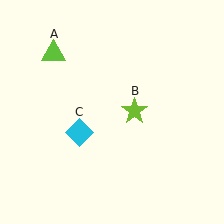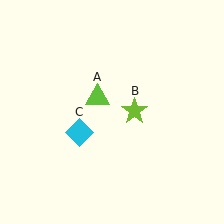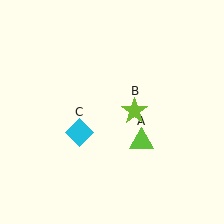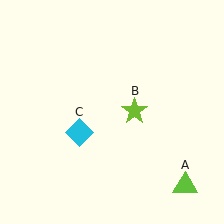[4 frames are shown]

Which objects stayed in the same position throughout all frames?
Lime star (object B) and cyan diamond (object C) remained stationary.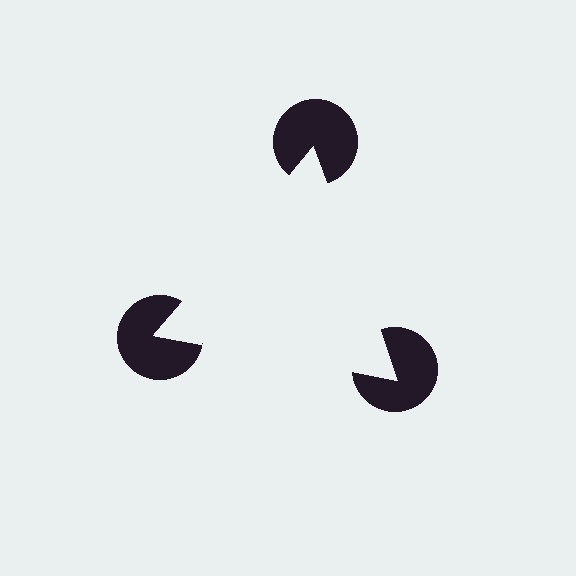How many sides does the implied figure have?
3 sides.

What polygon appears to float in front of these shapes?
An illusory triangle — its edges are inferred from the aligned wedge cuts in the pac-man discs, not physically drawn.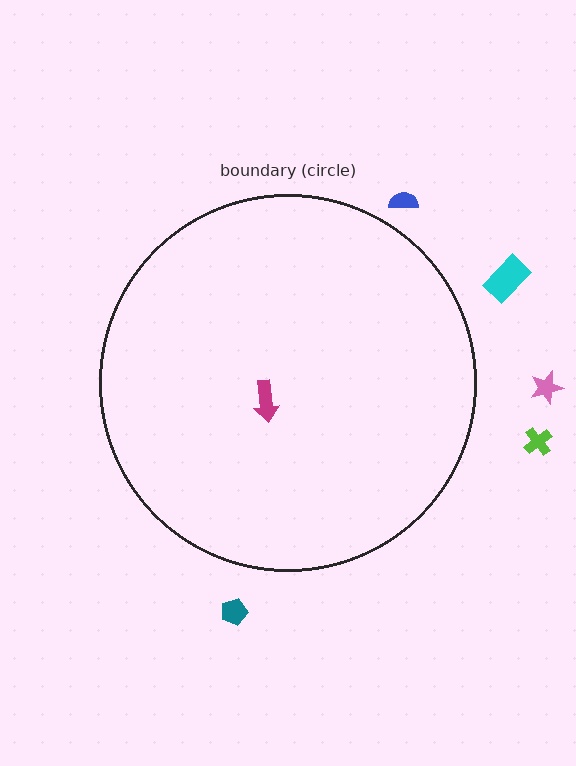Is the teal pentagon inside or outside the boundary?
Outside.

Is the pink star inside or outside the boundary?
Outside.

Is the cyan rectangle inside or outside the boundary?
Outside.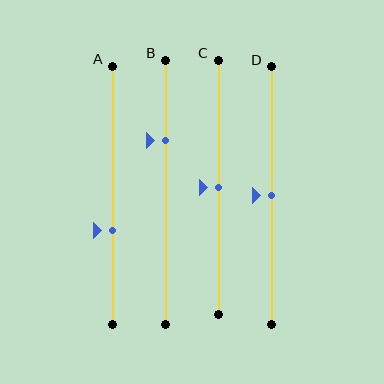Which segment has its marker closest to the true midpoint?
Segment C has its marker closest to the true midpoint.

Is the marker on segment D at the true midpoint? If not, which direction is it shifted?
Yes, the marker on segment D is at the true midpoint.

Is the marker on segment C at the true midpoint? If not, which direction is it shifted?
Yes, the marker on segment C is at the true midpoint.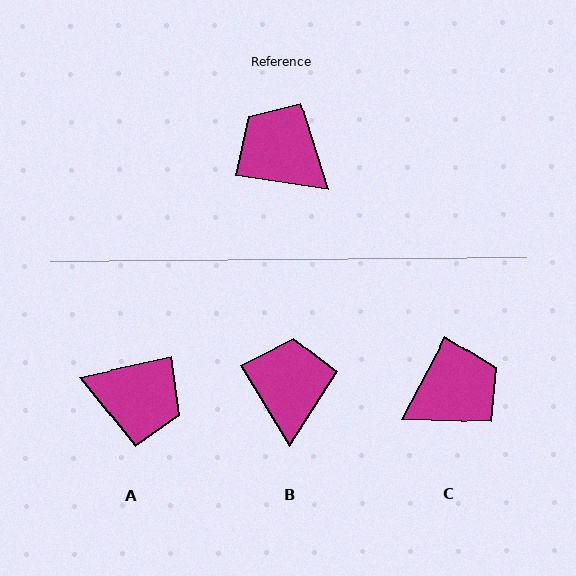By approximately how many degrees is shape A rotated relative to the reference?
Approximately 159 degrees clockwise.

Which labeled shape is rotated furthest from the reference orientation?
A, about 159 degrees away.